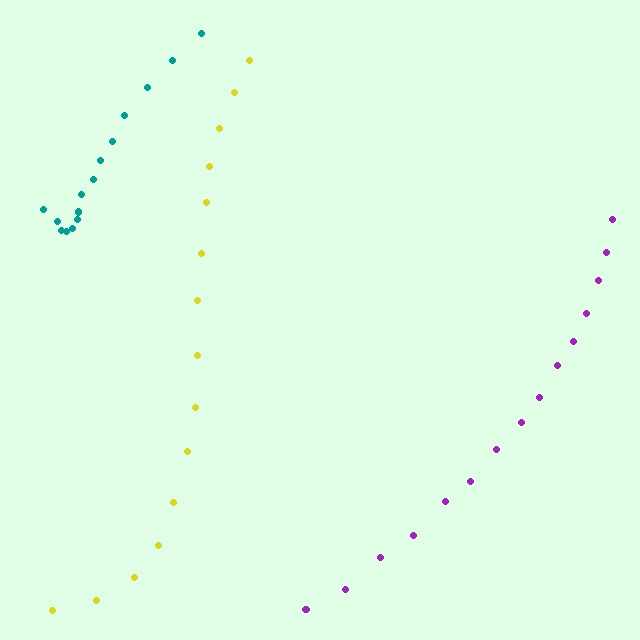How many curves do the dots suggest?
There are 3 distinct paths.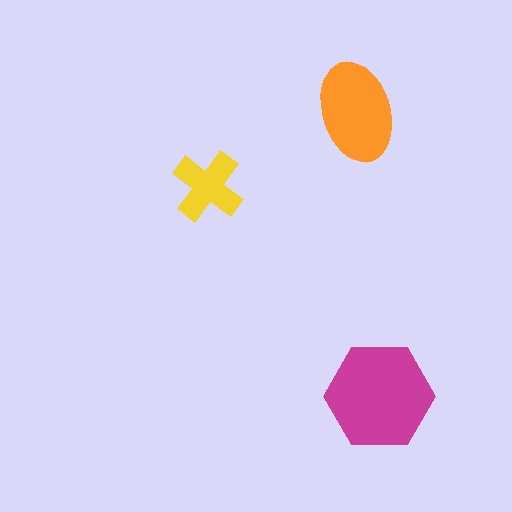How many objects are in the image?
There are 3 objects in the image.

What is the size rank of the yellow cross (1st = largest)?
3rd.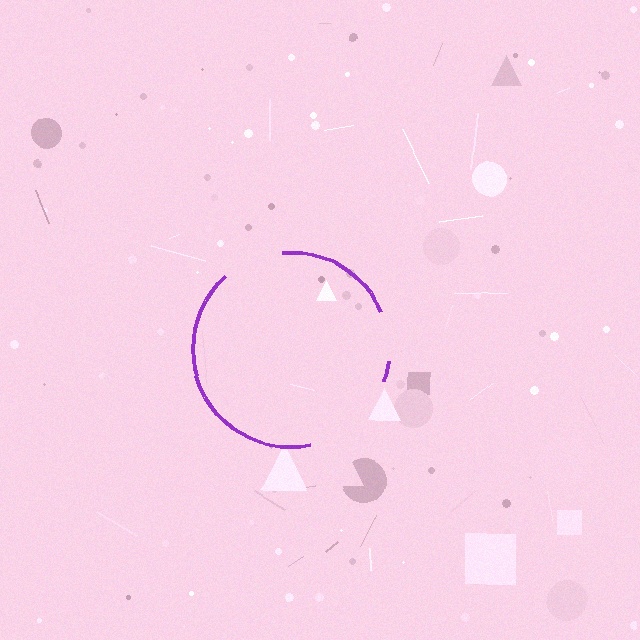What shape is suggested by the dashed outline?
The dashed outline suggests a circle.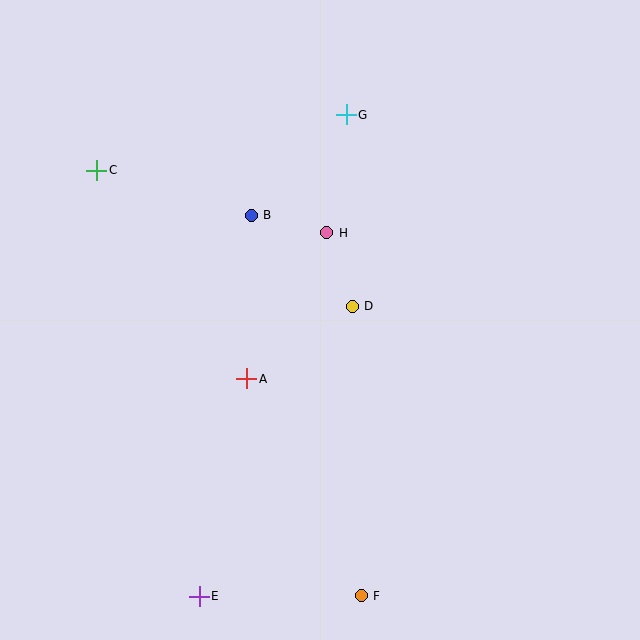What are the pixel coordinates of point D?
Point D is at (352, 306).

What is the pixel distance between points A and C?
The distance between A and C is 257 pixels.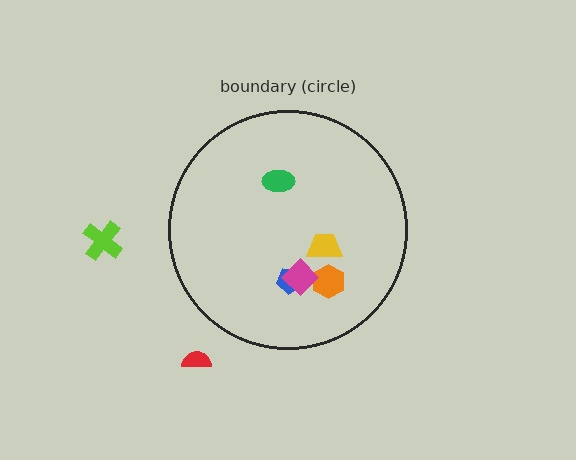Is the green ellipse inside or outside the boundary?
Inside.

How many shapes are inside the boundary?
5 inside, 2 outside.